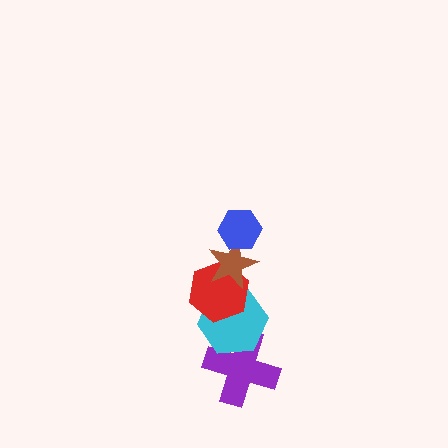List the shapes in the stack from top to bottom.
From top to bottom: the blue hexagon, the brown star, the red hexagon, the cyan hexagon, the purple cross.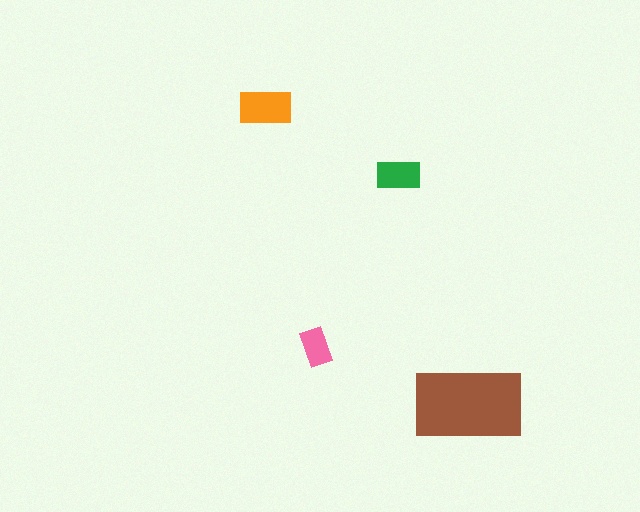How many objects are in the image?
There are 4 objects in the image.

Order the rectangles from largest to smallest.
the brown one, the orange one, the green one, the pink one.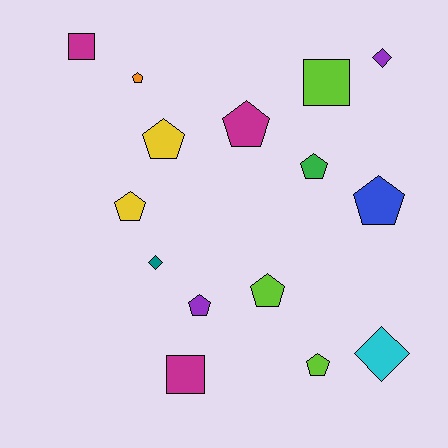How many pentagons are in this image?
There are 9 pentagons.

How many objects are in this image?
There are 15 objects.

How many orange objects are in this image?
There is 1 orange object.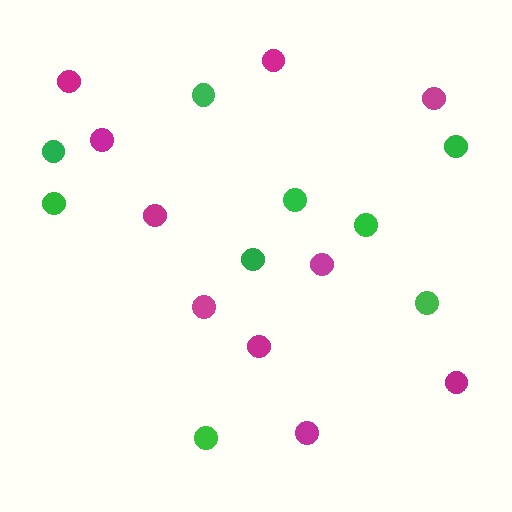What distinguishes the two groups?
There are 2 groups: one group of magenta circles (10) and one group of green circles (9).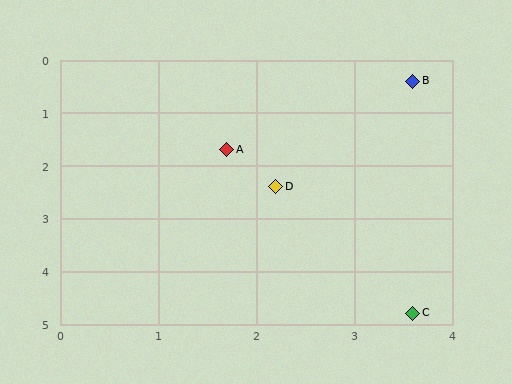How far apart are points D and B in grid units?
Points D and B are about 2.4 grid units apart.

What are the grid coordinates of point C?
Point C is at approximately (3.6, 4.8).